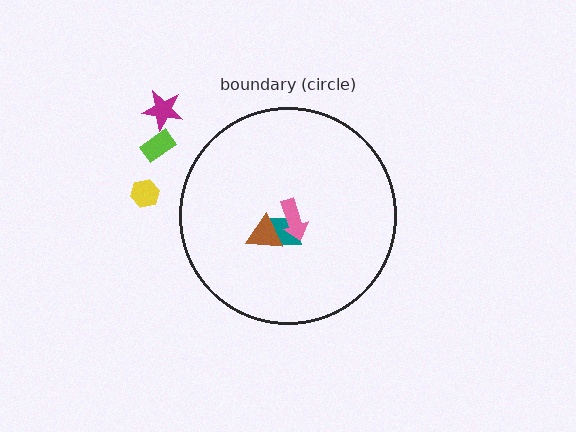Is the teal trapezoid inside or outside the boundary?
Inside.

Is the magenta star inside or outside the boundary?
Outside.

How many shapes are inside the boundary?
3 inside, 3 outside.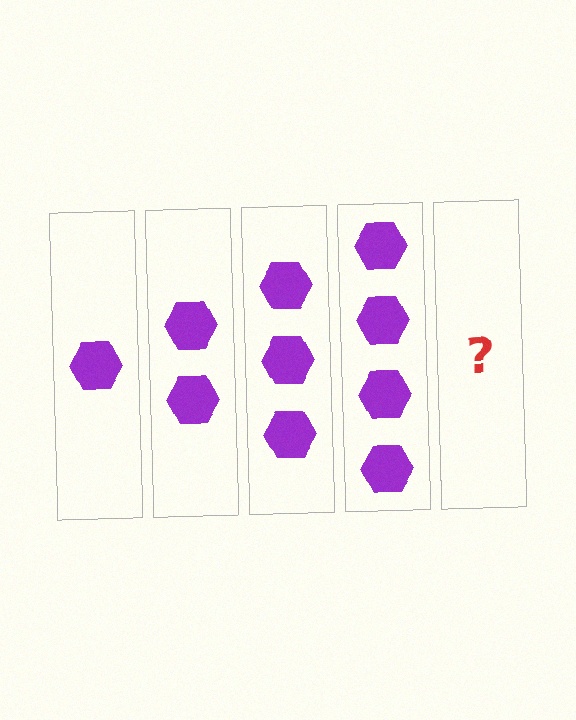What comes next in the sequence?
The next element should be 5 hexagons.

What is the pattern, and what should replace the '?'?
The pattern is that each step adds one more hexagon. The '?' should be 5 hexagons.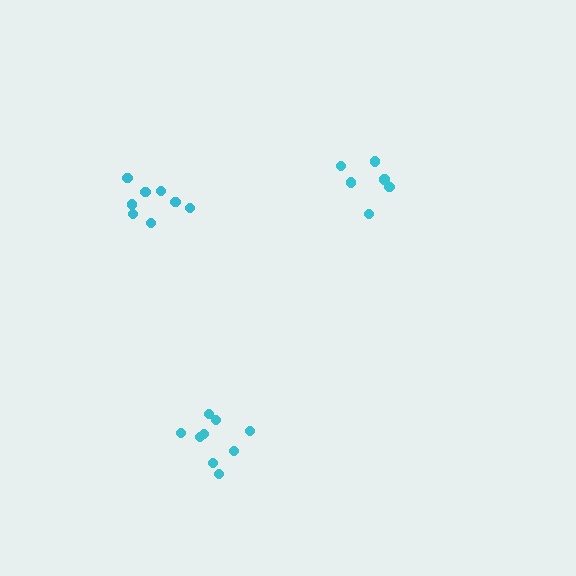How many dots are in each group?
Group 1: 6 dots, Group 2: 8 dots, Group 3: 9 dots (23 total).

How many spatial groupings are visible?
There are 3 spatial groupings.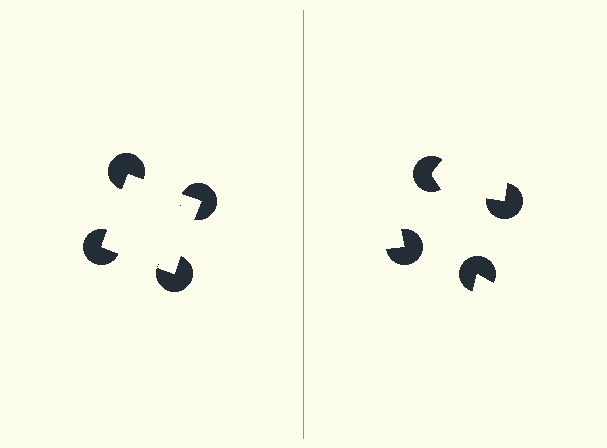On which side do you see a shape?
An illusory square appears on the left side. On the right side the wedge cuts are rotated, so no coherent shape forms.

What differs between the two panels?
The pac-man discs are positioned identically on both sides; only the wedge orientations differ. On the left they align to a square; on the right they are misaligned.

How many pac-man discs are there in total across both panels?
8 — 4 on each side.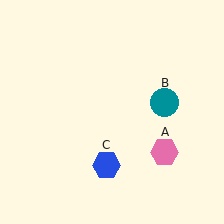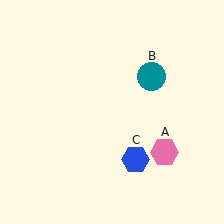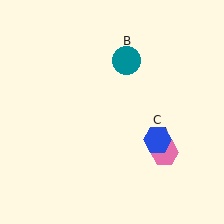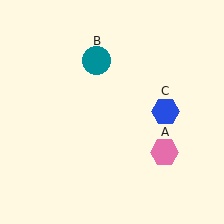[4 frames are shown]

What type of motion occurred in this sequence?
The teal circle (object B), blue hexagon (object C) rotated counterclockwise around the center of the scene.